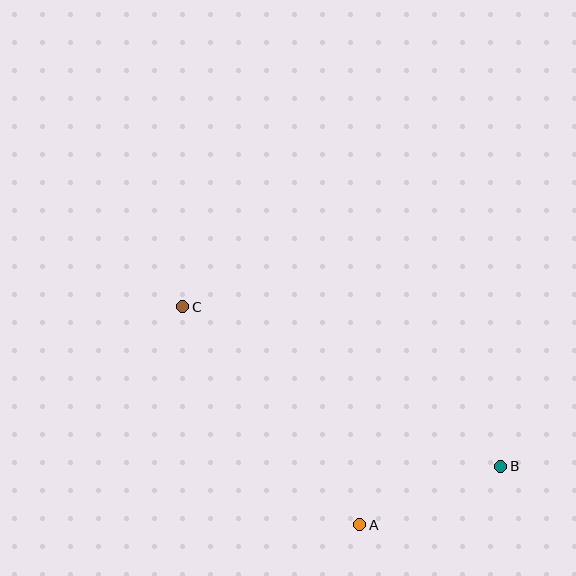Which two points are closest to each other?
Points A and B are closest to each other.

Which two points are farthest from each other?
Points B and C are farthest from each other.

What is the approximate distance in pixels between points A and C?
The distance between A and C is approximately 281 pixels.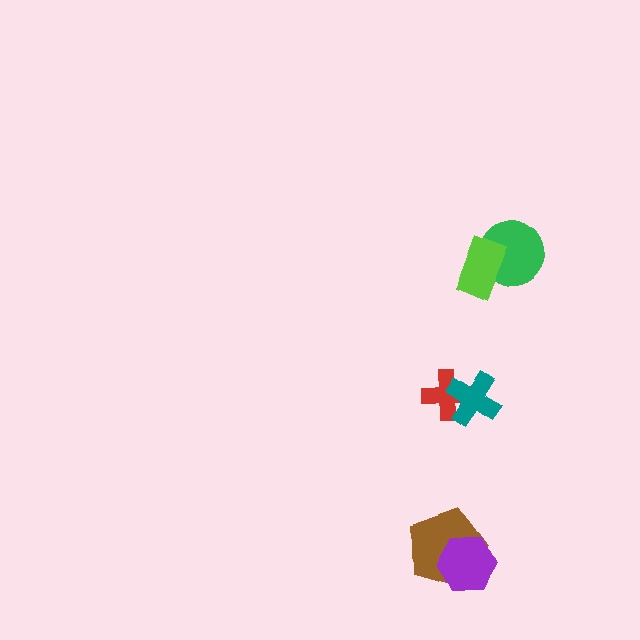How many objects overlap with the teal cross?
1 object overlaps with the teal cross.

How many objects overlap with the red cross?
1 object overlaps with the red cross.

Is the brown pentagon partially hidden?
Yes, it is partially covered by another shape.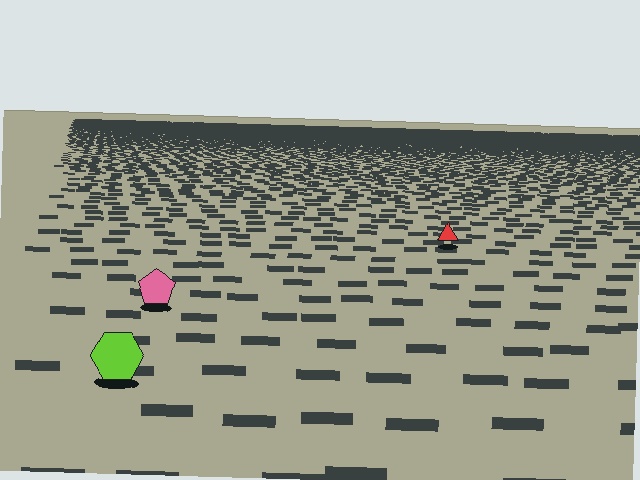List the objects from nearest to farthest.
From nearest to farthest: the lime hexagon, the pink pentagon, the red triangle.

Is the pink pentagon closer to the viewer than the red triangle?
Yes. The pink pentagon is closer — you can tell from the texture gradient: the ground texture is coarser near it.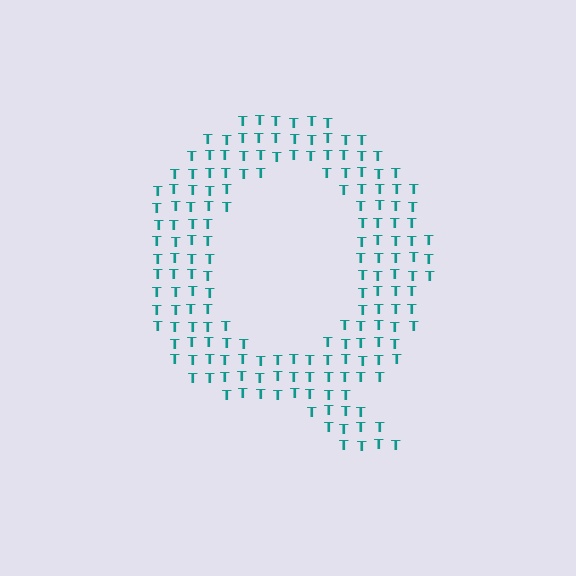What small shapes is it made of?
It is made of small letter T's.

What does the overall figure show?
The overall figure shows the letter Q.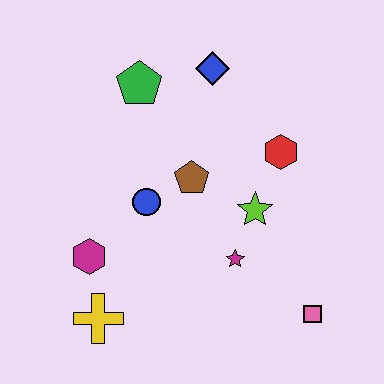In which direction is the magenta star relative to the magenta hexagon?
The magenta star is to the right of the magenta hexagon.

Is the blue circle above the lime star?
Yes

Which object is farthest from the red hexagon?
The yellow cross is farthest from the red hexagon.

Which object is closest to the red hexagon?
The lime star is closest to the red hexagon.